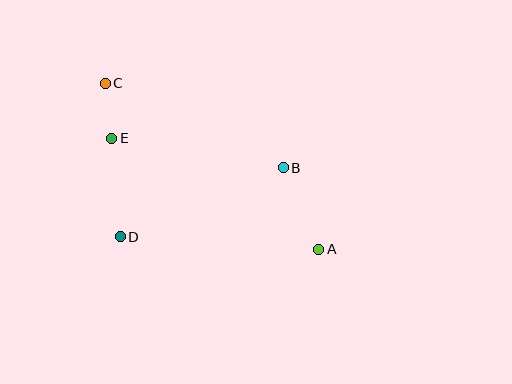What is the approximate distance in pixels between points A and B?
The distance between A and B is approximately 89 pixels.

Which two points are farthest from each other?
Points A and C are farthest from each other.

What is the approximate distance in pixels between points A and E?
The distance between A and E is approximately 235 pixels.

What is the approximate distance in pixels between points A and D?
The distance between A and D is approximately 199 pixels.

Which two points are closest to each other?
Points C and E are closest to each other.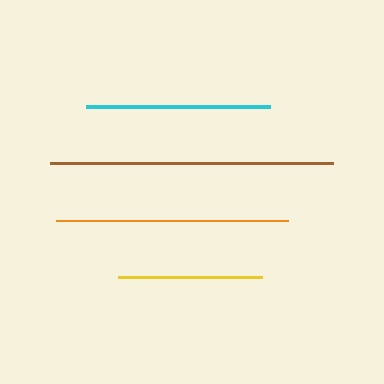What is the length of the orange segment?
The orange segment is approximately 231 pixels long.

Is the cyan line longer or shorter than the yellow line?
The cyan line is longer than the yellow line.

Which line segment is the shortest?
The yellow line is the shortest at approximately 144 pixels.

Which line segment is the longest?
The brown line is the longest at approximately 282 pixels.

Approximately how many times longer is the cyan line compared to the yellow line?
The cyan line is approximately 1.3 times the length of the yellow line.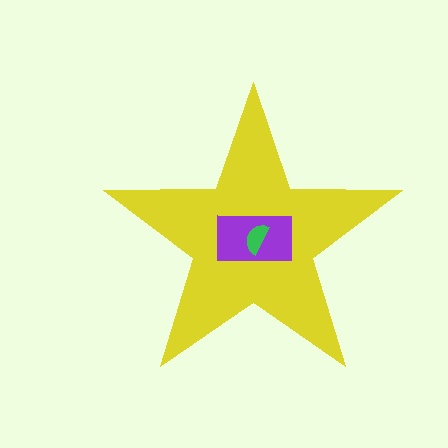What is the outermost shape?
The yellow star.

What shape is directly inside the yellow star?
The purple rectangle.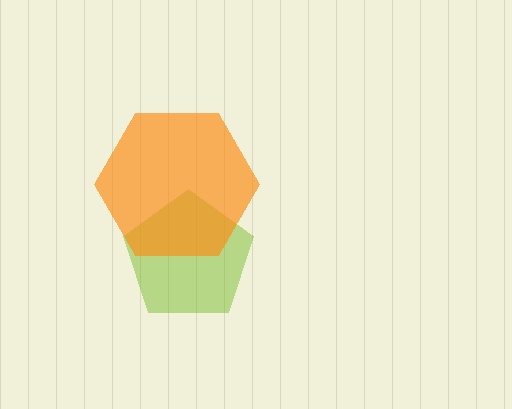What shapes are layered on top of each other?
The layered shapes are: a lime pentagon, an orange hexagon.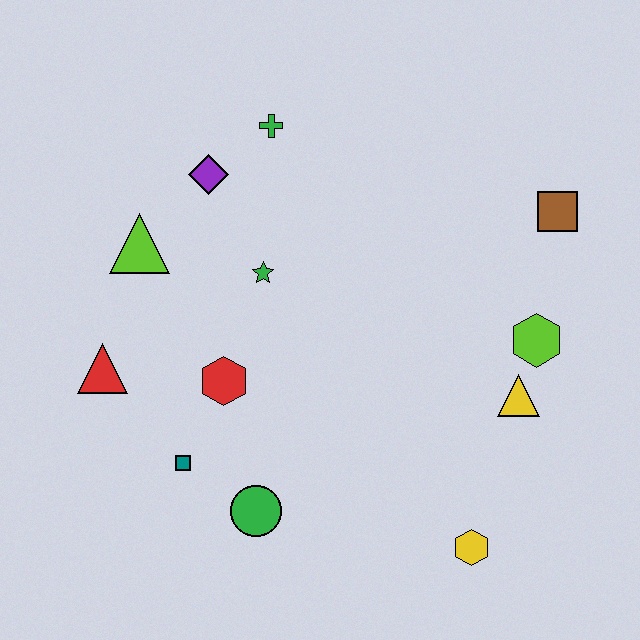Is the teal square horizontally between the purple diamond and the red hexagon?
No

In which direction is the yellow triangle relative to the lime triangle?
The yellow triangle is to the right of the lime triangle.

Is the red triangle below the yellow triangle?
No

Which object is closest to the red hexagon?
The teal square is closest to the red hexagon.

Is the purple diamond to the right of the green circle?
No